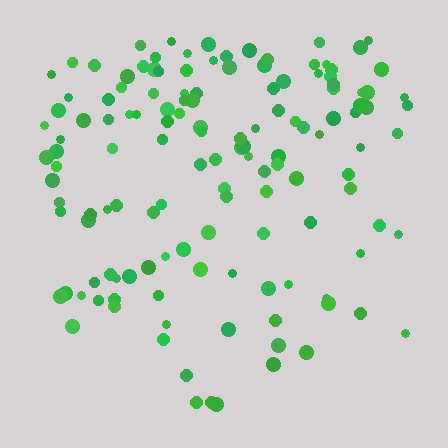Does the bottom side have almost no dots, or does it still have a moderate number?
Still a moderate number, just noticeably fewer than the top.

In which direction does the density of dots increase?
From bottom to top, with the top side densest.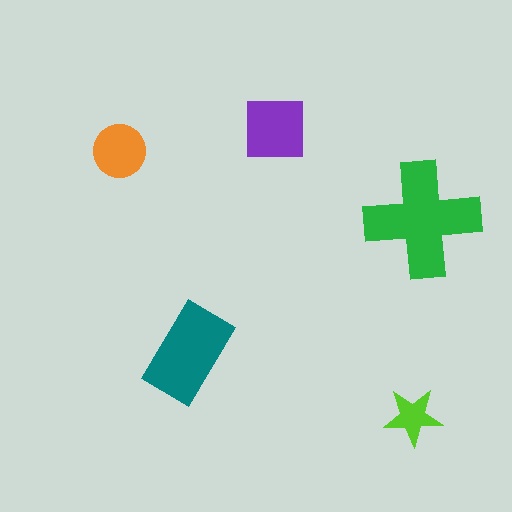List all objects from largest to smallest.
The green cross, the teal rectangle, the purple square, the orange circle, the lime star.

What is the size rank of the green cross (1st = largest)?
1st.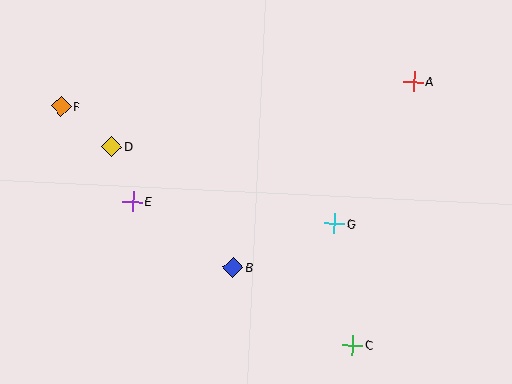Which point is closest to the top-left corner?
Point F is closest to the top-left corner.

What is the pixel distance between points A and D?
The distance between A and D is 309 pixels.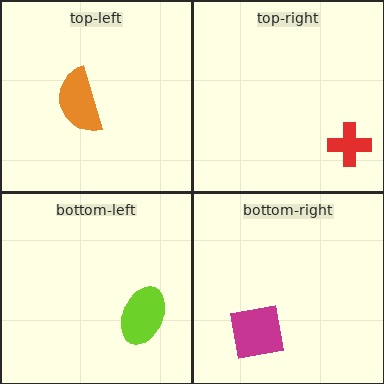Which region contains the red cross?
The top-right region.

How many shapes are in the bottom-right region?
1.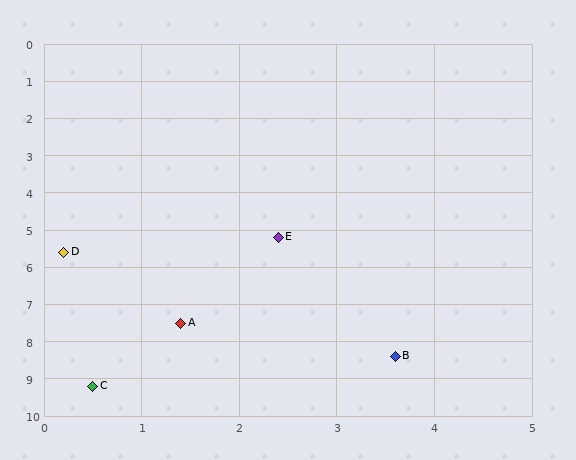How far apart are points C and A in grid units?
Points C and A are about 1.9 grid units apart.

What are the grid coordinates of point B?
Point B is at approximately (3.6, 8.4).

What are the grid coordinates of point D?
Point D is at approximately (0.2, 5.6).